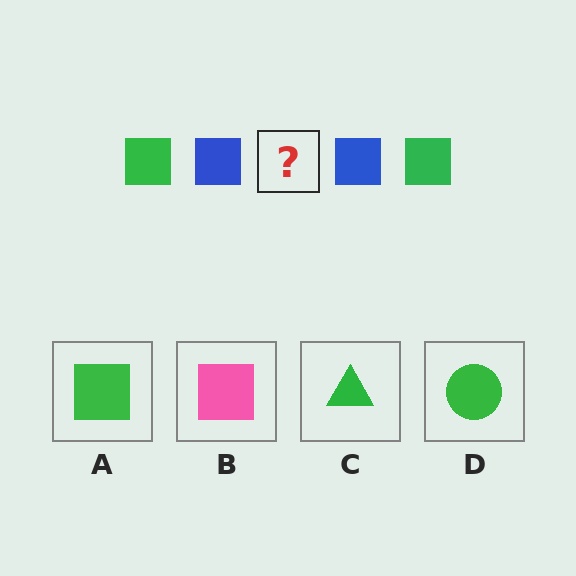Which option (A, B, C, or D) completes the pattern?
A.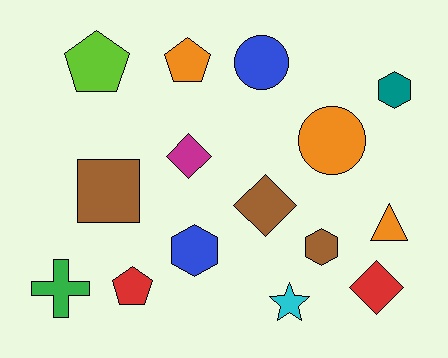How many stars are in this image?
There is 1 star.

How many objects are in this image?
There are 15 objects.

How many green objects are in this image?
There is 1 green object.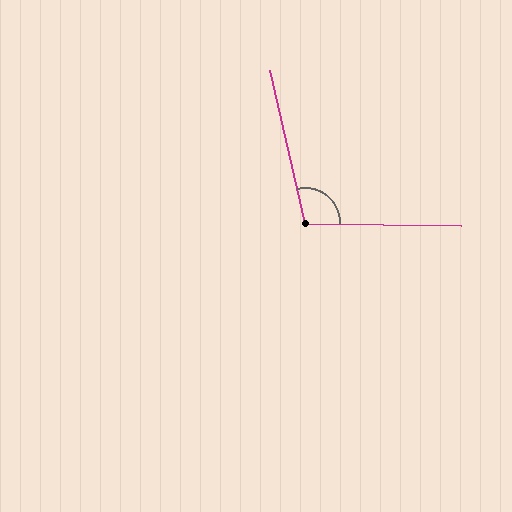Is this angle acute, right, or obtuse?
It is obtuse.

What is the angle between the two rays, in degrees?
Approximately 104 degrees.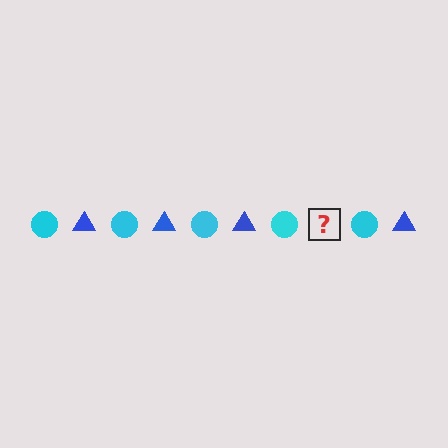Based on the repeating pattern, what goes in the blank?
The blank should be a blue triangle.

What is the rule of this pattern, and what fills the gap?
The rule is that the pattern alternates between cyan circle and blue triangle. The gap should be filled with a blue triangle.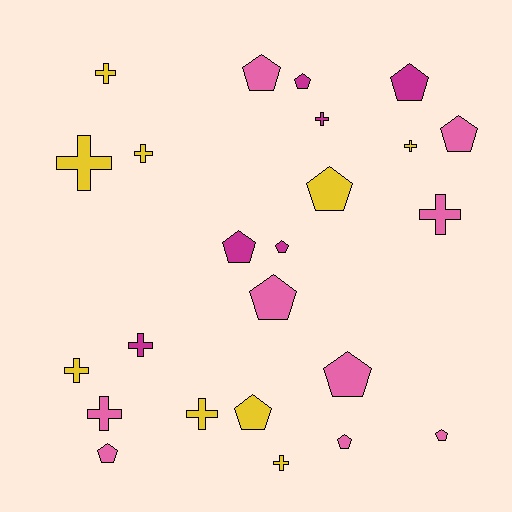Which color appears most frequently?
Pink, with 9 objects.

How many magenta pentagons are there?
There are 4 magenta pentagons.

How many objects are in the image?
There are 24 objects.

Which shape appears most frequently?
Pentagon, with 13 objects.